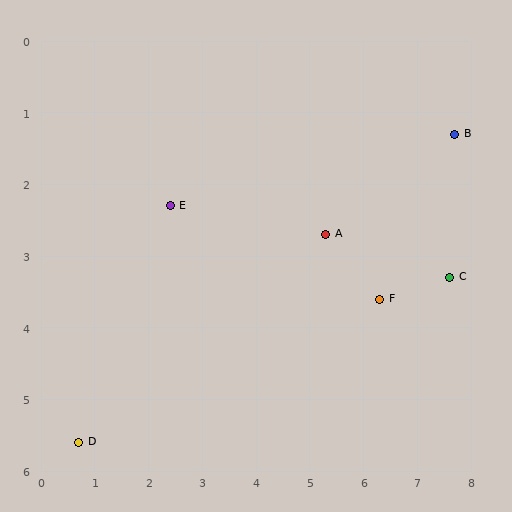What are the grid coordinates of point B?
Point B is at approximately (7.7, 1.3).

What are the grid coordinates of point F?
Point F is at approximately (6.3, 3.6).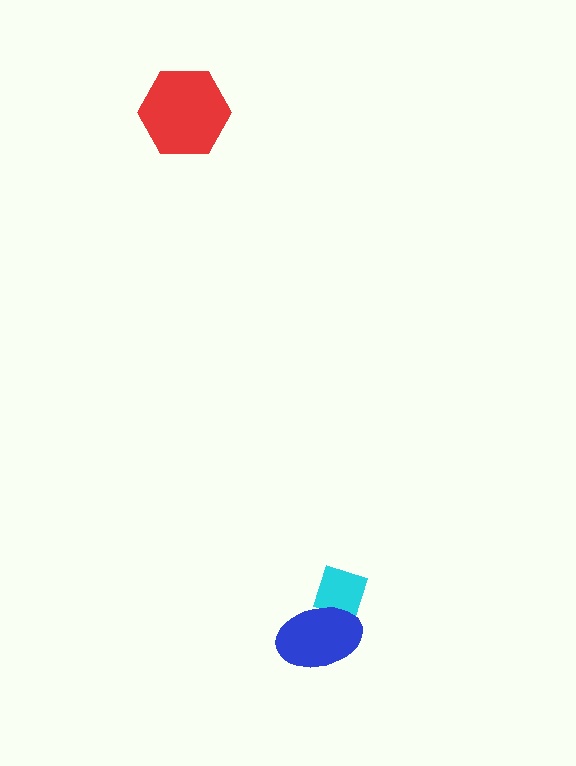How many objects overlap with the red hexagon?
0 objects overlap with the red hexagon.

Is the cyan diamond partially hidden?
Yes, it is partially covered by another shape.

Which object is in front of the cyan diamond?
The blue ellipse is in front of the cyan diamond.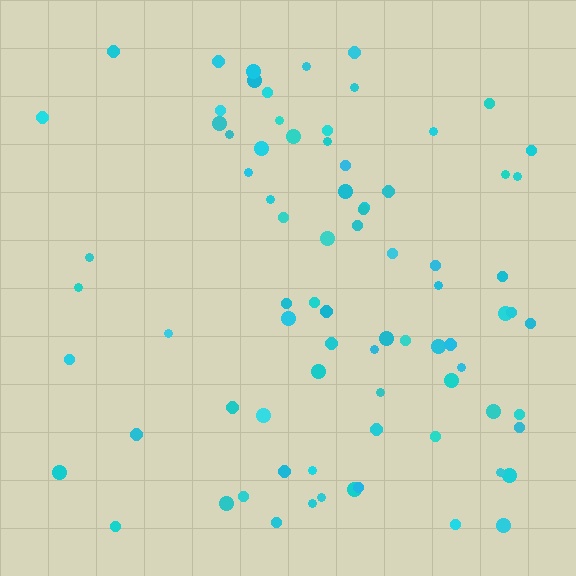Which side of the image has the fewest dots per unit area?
The left.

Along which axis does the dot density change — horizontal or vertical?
Horizontal.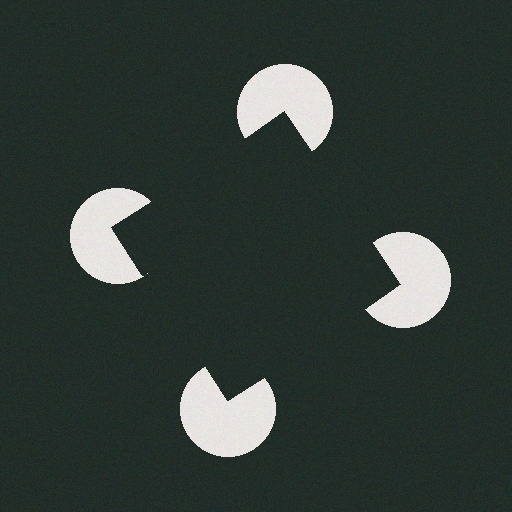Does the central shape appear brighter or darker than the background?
It typically appears slightly darker than the background, even though no actual brightness change is drawn.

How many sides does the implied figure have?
4 sides.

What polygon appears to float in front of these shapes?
An illusory square — its edges are inferred from the aligned wedge cuts in the pac-man discs, not physically drawn.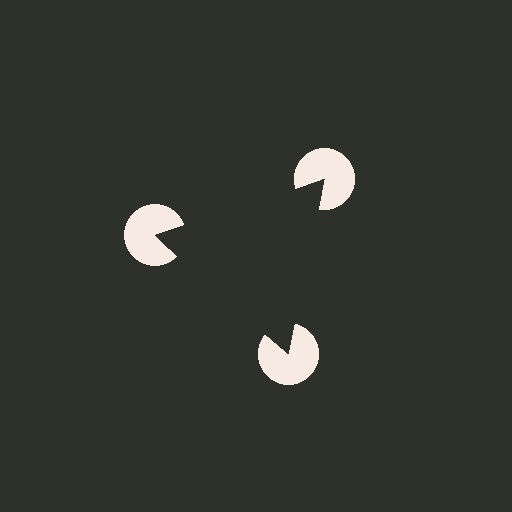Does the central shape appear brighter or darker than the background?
It typically appears slightly darker than the background, even though no actual brightness change is drawn.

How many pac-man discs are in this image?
There are 3 — one at each vertex of the illusory triangle.